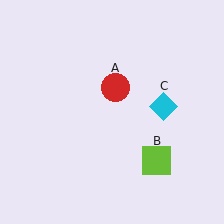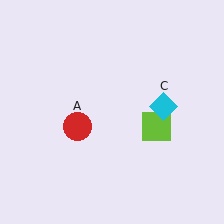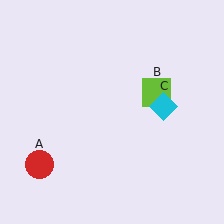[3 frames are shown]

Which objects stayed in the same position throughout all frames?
Cyan diamond (object C) remained stationary.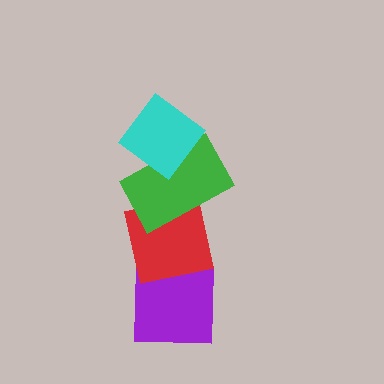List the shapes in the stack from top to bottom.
From top to bottom: the cyan diamond, the green rectangle, the red square, the purple square.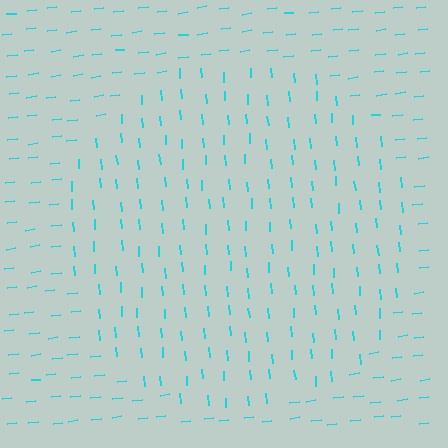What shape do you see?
I see a circle.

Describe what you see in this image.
The image is filled with small cyan line segments. A circle region in the image has lines oriented differently from the surrounding lines, creating a visible texture boundary.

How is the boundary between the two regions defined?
The boundary is defined purely by a change in line orientation (approximately 87 degrees difference). All lines are the same color and thickness.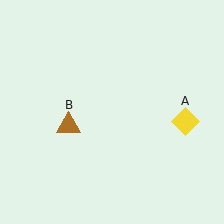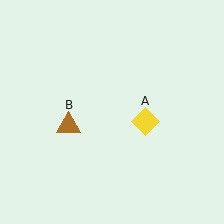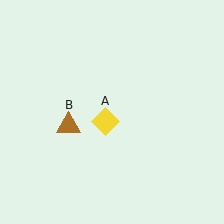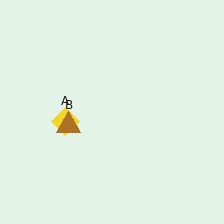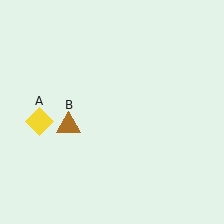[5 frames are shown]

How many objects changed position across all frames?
1 object changed position: yellow diamond (object A).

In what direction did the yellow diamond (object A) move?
The yellow diamond (object A) moved left.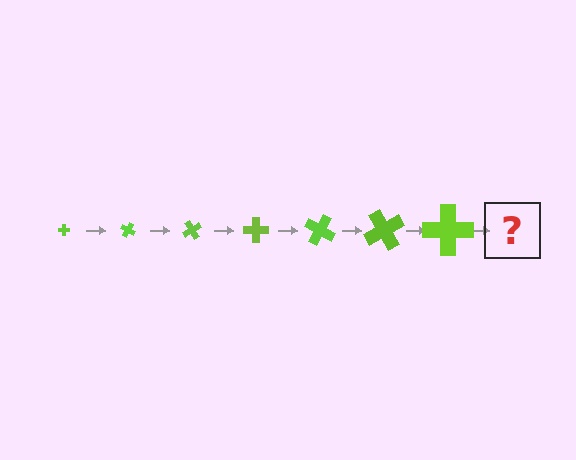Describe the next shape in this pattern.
It should be a cross, larger than the previous one and rotated 210 degrees from the start.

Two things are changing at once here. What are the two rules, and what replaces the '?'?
The two rules are that the cross grows larger each step and it rotates 30 degrees each step. The '?' should be a cross, larger than the previous one and rotated 210 degrees from the start.